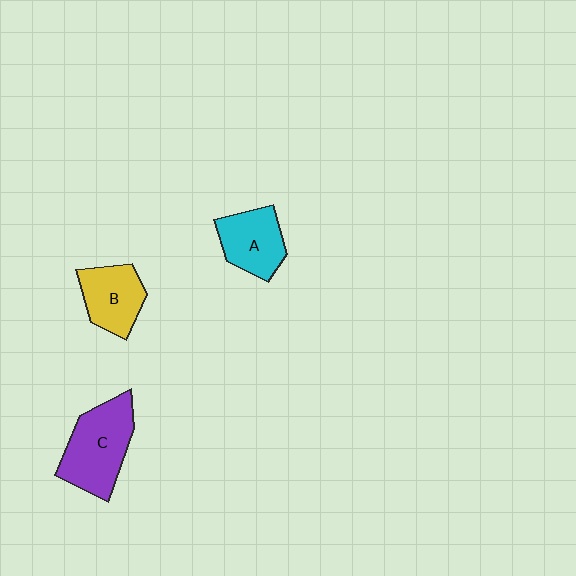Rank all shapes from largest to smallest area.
From largest to smallest: C (purple), A (cyan), B (yellow).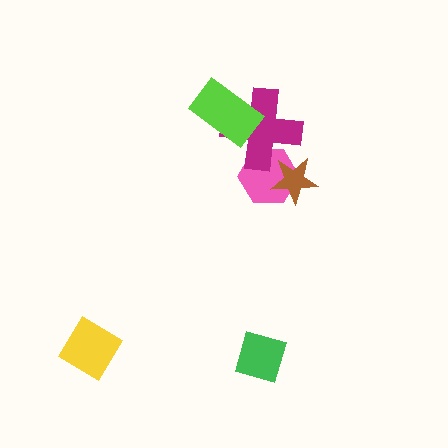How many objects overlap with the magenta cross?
2 objects overlap with the magenta cross.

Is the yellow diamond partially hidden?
No, no other shape covers it.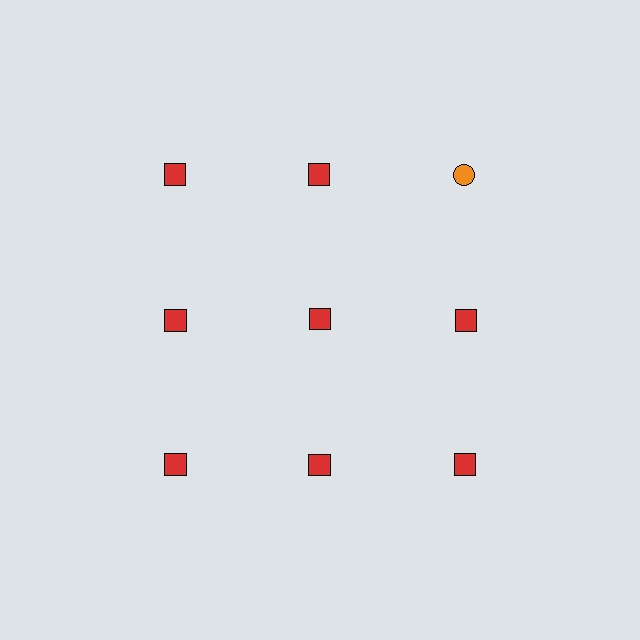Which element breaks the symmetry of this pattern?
The orange circle in the top row, center column breaks the symmetry. All other shapes are red squares.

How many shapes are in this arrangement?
There are 9 shapes arranged in a grid pattern.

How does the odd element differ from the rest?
It differs in both color (orange instead of red) and shape (circle instead of square).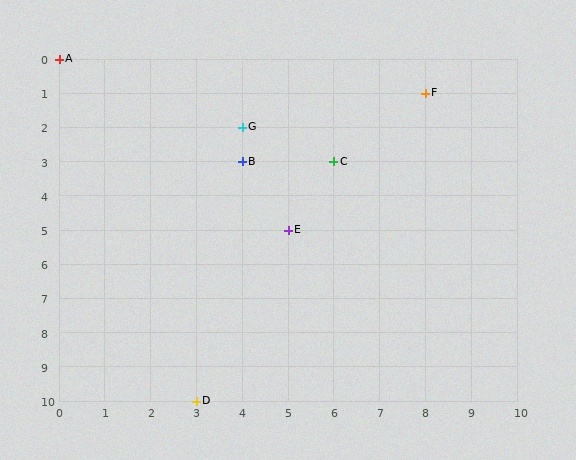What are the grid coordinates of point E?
Point E is at grid coordinates (5, 5).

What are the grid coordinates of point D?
Point D is at grid coordinates (3, 10).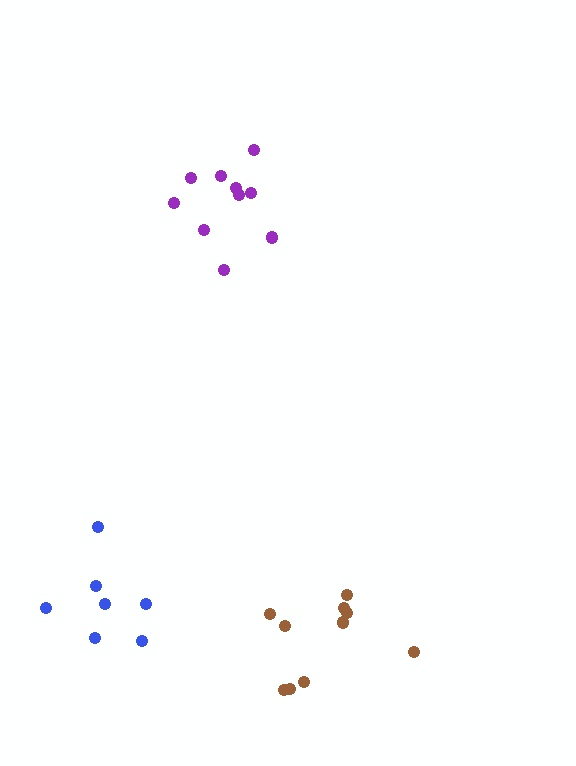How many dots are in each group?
Group 1: 10 dots, Group 2: 10 dots, Group 3: 7 dots (27 total).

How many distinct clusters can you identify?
There are 3 distinct clusters.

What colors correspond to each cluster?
The clusters are colored: brown, purple, blue.